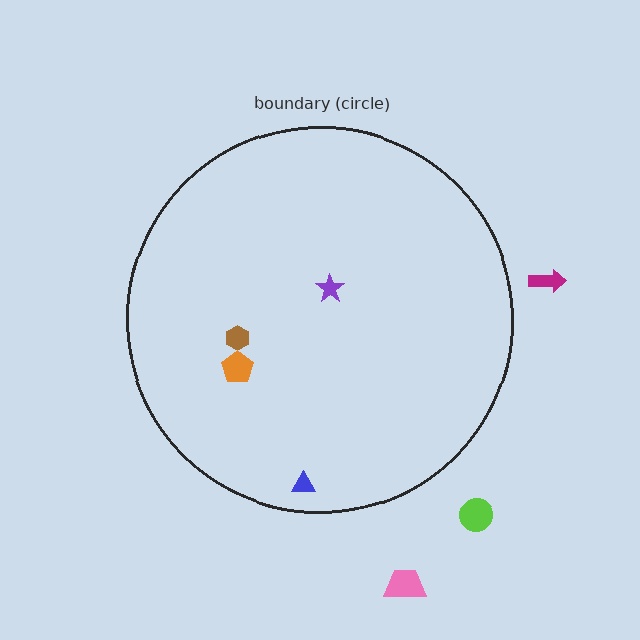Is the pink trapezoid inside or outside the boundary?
Outside.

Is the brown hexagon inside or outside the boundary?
Inside.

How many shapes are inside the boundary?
4 inside, 3 outside.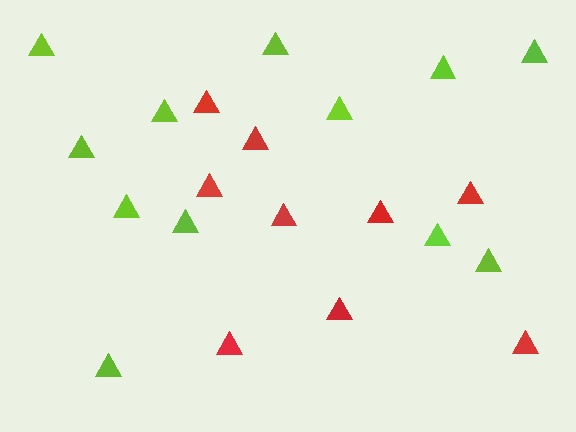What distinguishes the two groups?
There are 2 groups: one group of red triangles (9) and one group of lime triangles (12).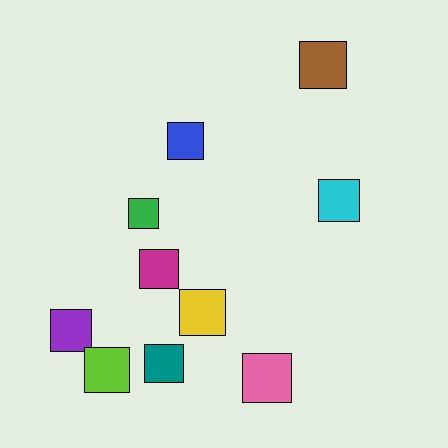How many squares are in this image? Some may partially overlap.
There are 10 squares.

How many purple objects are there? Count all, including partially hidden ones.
There is 1 purple object.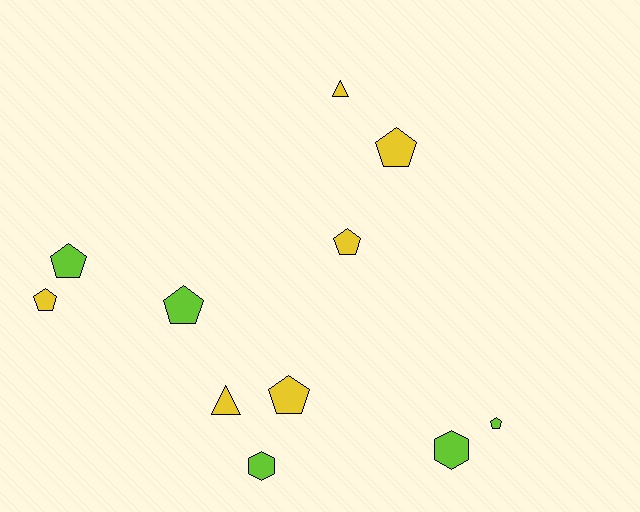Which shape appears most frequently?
Pentagon, with 7 objects.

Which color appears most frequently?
Yellow, with 6 objects.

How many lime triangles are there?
There are no lime triangles.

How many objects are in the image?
There are 11 objects.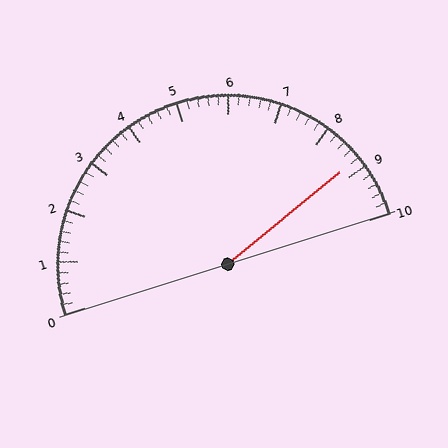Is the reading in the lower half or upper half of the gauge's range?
The reading is in the upper half of the range (0 to 10).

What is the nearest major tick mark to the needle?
The nearest major tick mark is 9.